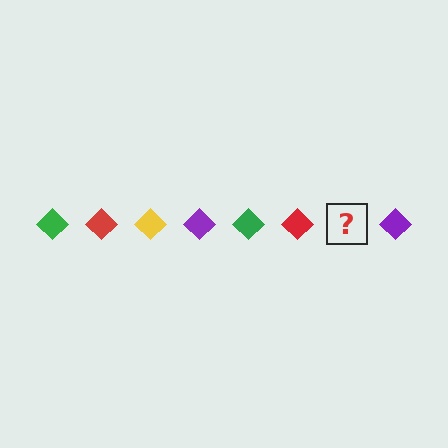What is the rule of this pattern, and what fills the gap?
The rule is that the pattern cycles through green, red, yellow, purple diamonds. The gap should be filled with a yellow diamond.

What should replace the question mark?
The question mark should be replaced with a yellow diamond.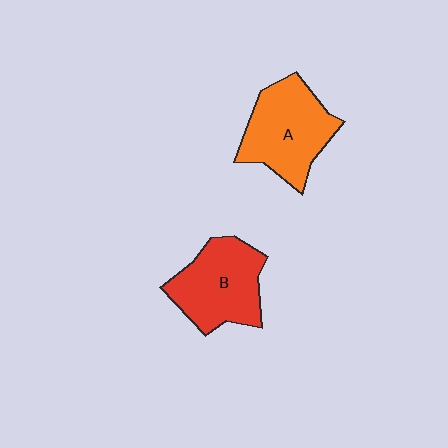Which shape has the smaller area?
Shape B (red).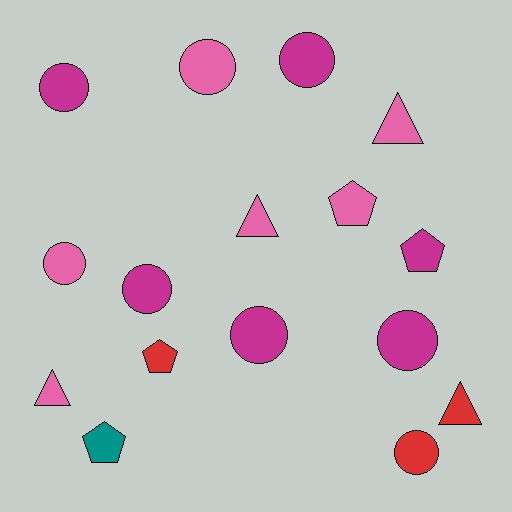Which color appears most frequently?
Magenta, with 6 objects.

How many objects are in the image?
There are 16 objects.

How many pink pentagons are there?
There is 1 pink pentagon.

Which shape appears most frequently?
Circle, with 8 objects.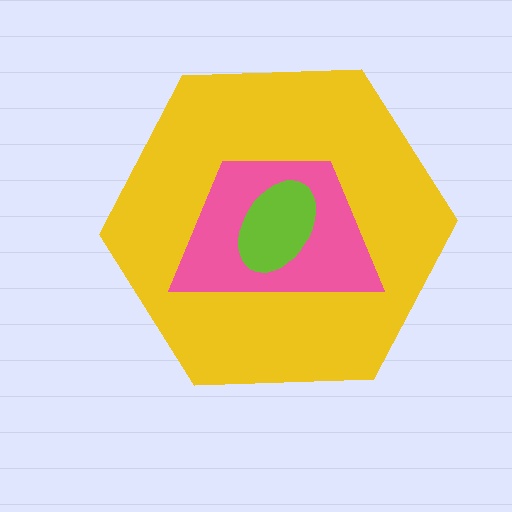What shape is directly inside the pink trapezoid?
The lime ellipse.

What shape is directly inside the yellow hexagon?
The pink trapezoid.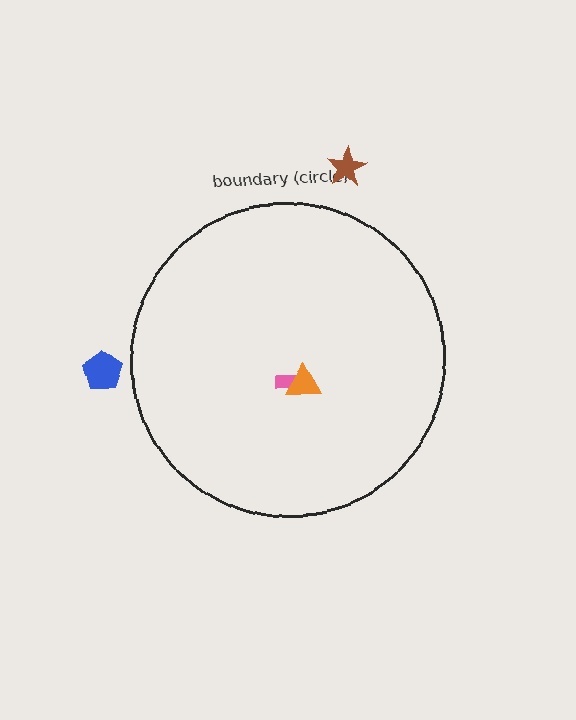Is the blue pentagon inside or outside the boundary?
Outside.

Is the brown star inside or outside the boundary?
Outside.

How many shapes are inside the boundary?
2 inside, 2 outside.